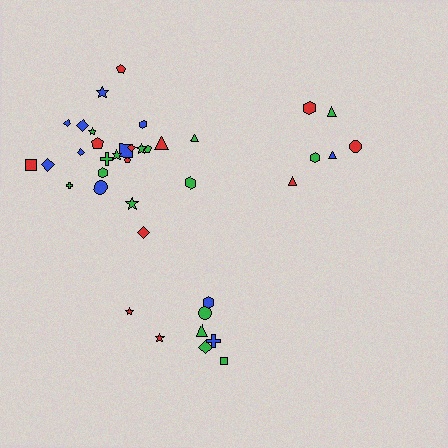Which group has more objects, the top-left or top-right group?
The top-left group.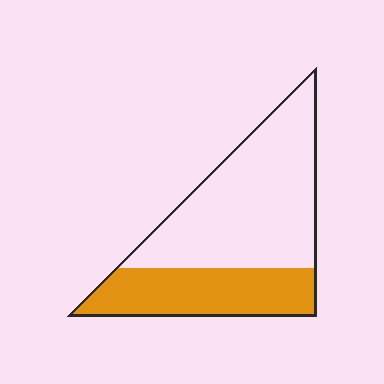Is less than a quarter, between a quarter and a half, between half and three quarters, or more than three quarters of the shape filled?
Between a quarter and a half.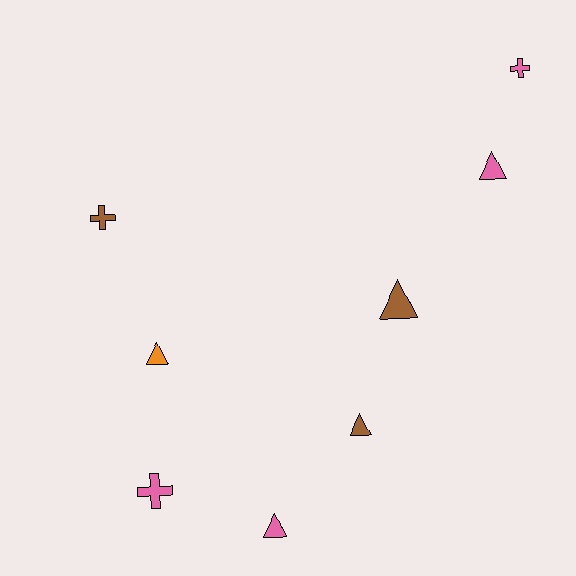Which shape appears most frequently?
Triangle, with 5 objects.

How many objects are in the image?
There are 8 objects.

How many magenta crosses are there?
There are no magenta crosses.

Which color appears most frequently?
Pink, with 4 objects.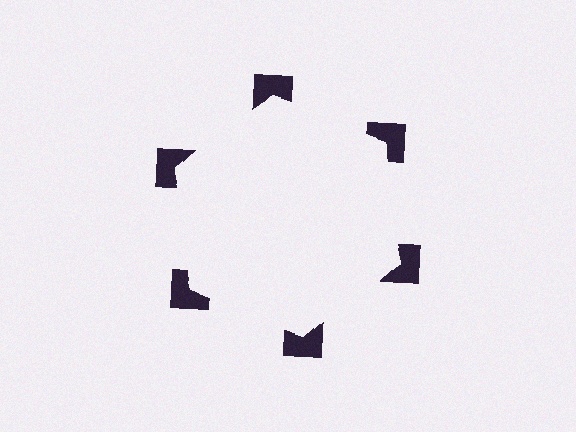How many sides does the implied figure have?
6 sides.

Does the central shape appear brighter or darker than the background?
It typically appears slightly brighter than the background, even though no actual brightness change is drawn.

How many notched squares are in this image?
There are 6 — one at each vertex of the illusory hexagon.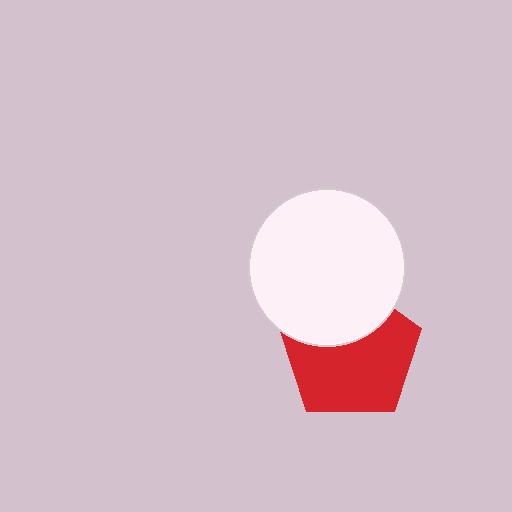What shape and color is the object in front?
The object in front is a white circle.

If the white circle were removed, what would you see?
You would see the complete red pentagon.